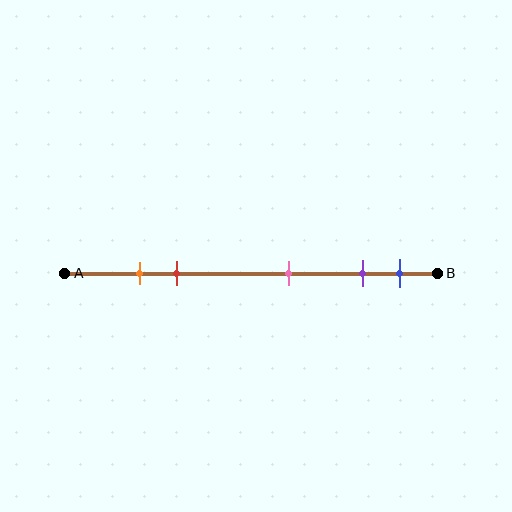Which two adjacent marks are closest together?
The orange and red marks are the closest adjacent pair.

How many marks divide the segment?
There are 5 marks dividing the segment.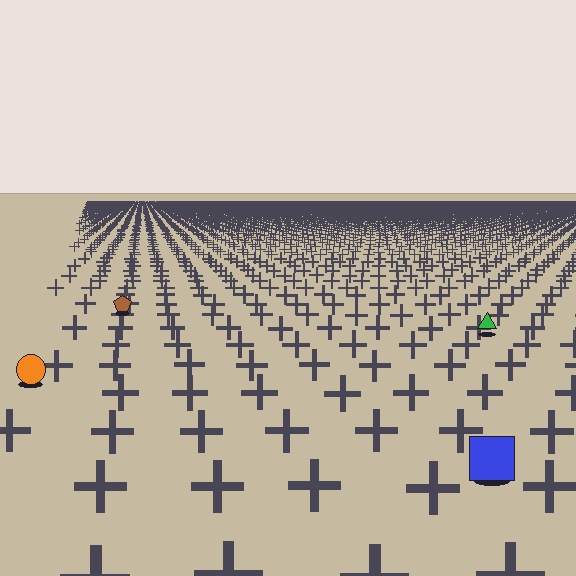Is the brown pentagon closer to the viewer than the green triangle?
No. The green triangle is closer — you can tell from the texture gradient: the ground texture is coarser near it.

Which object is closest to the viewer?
The blue square is closest. The texture marks near it are larger and more spread out.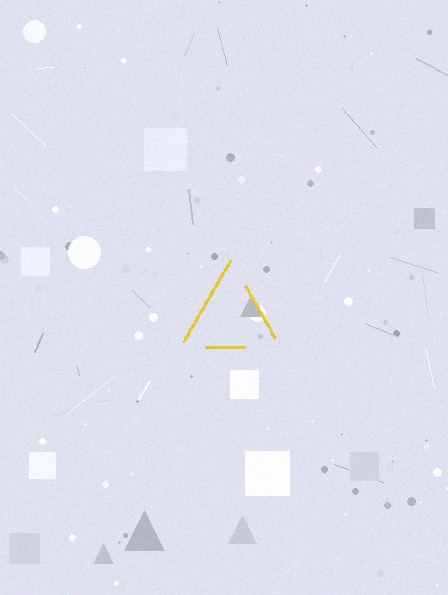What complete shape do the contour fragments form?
The contour fragments form a triangle.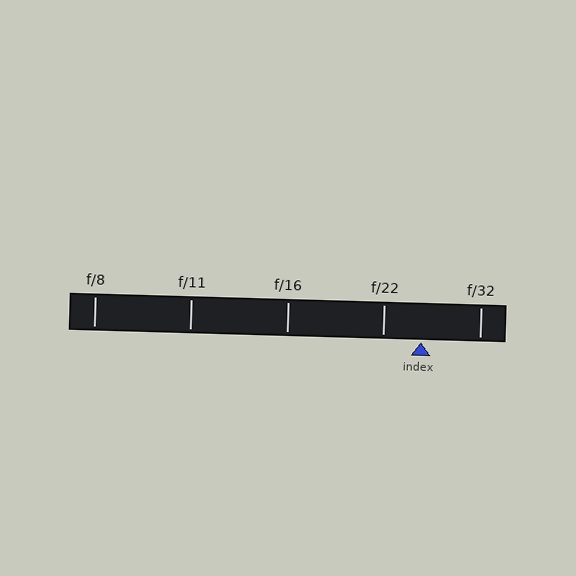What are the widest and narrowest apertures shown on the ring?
The widest aperture shown is f/8 and the narrowest is f/32.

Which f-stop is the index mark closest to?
The index mark is closest to f/22.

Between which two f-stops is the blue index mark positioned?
The index mark is between f/22 and f/32.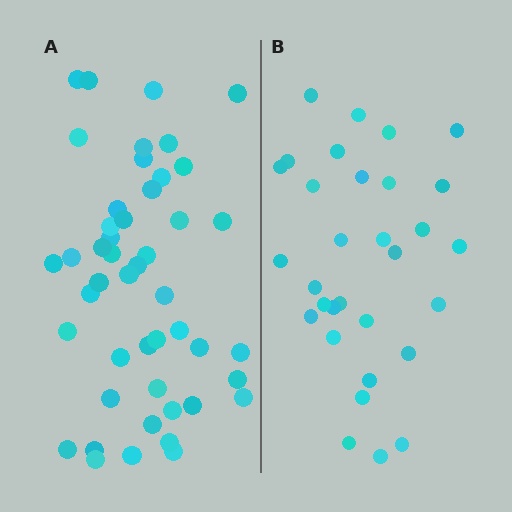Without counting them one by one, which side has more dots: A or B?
Region A (the left region) has more dots.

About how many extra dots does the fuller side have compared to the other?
Region A has approximately 15 more dots than region B.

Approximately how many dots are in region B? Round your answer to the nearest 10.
About 30 dots. (The exact count is 31, which rounds to 30.)